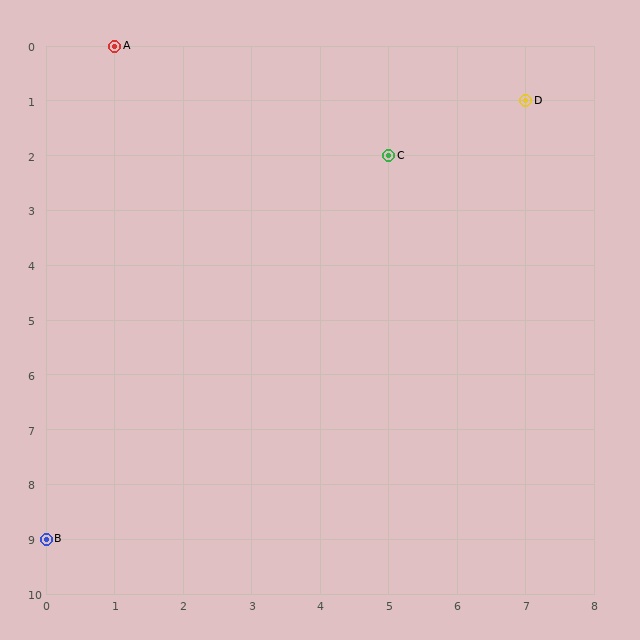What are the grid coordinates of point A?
Point A is at grid coordinates (1, 0).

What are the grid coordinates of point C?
Point C is at grid coordinates (5, 2).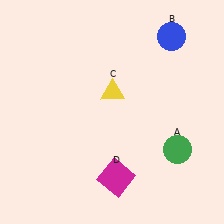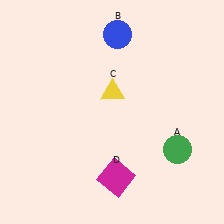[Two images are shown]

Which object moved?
The blue circle (B) moved left.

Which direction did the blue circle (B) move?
The blue circle (B) moved left.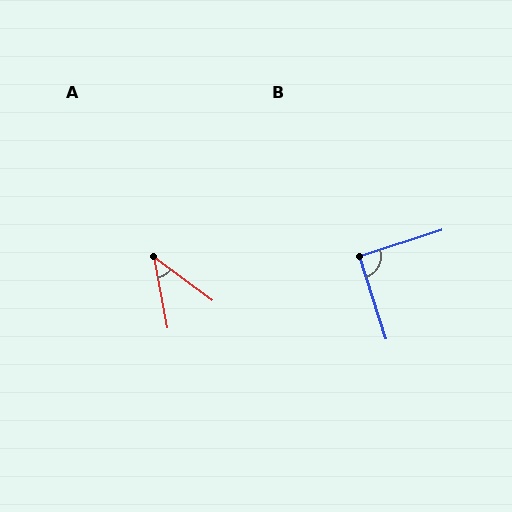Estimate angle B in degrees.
Approximately 90 degrees.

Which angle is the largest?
B, at approximately 90 degrees.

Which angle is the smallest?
A, at approximately 43 degrees.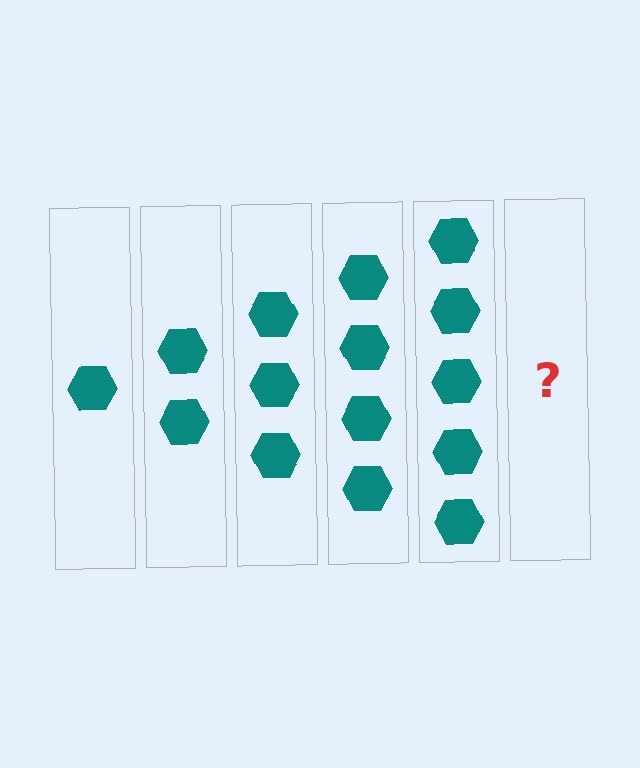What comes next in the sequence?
The next element should be 6 hexagons.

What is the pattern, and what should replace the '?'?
The pattern is that each step adds one more hexagon. The '?' should be 6 hexagons.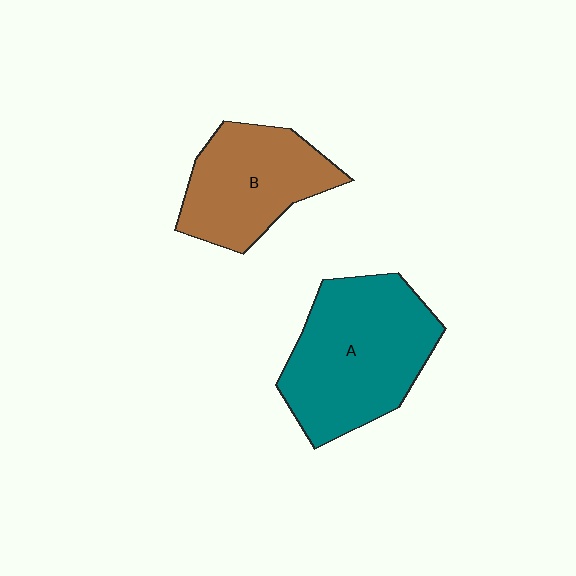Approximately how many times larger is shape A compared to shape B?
Approximately 1.4 times.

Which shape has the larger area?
Shape A (teal).